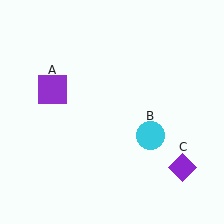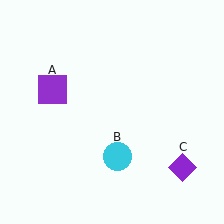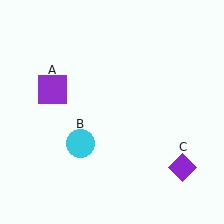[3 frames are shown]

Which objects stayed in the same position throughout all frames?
Purple square (object A) and purple diamond (object C) remained stationary.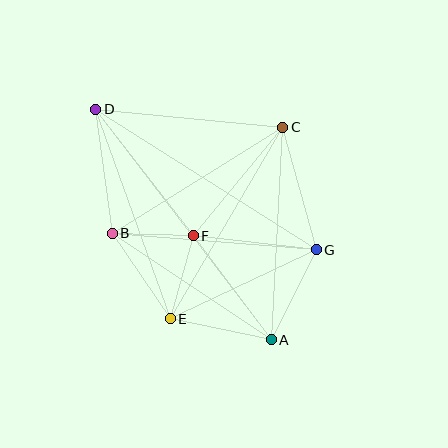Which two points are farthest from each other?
Points A and D are farthest from each other.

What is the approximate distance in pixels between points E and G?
The distance between E and G is approximately 161 pixels.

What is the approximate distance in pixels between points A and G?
The distance between A and G is approximately 101 pixels.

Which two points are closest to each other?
Points B and F are closest to each other.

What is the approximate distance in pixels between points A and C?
The distance between A and C is approximately 213 pixels.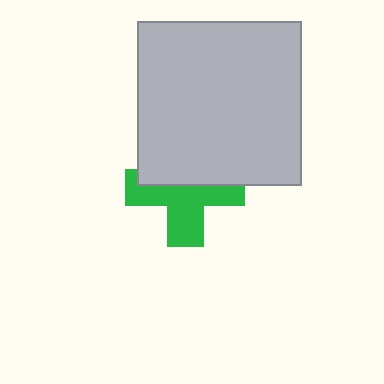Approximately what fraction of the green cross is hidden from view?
Roughly 44% of the green cross is hidden behind the light gray square.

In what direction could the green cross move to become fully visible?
The green cross could move down. That would shift it out from behind the light gray square entirely.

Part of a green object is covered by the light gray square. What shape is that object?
It is a cross.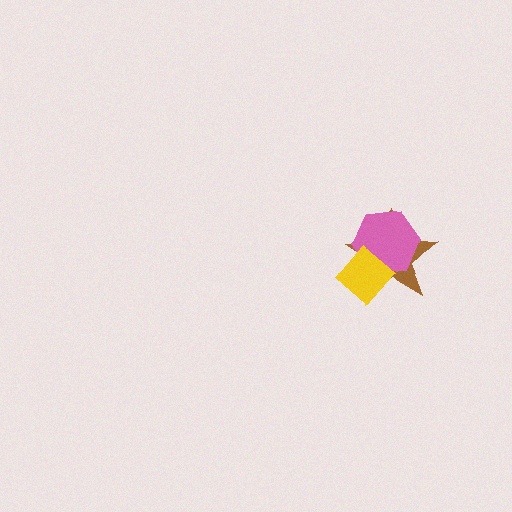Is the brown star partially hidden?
Yes, it is partially covered by another shape.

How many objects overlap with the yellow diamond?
2 objects overlap with the yellow diamond.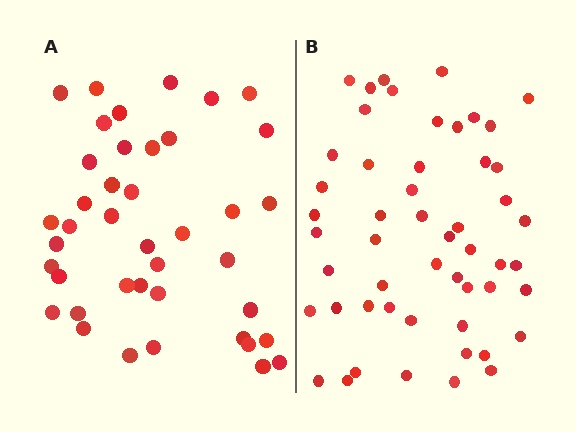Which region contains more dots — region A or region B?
Region B (the right region) has more dots.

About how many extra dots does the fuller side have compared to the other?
Region B has roughly 12 or so more dots than region A.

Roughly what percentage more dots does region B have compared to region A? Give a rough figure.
About 25% more.